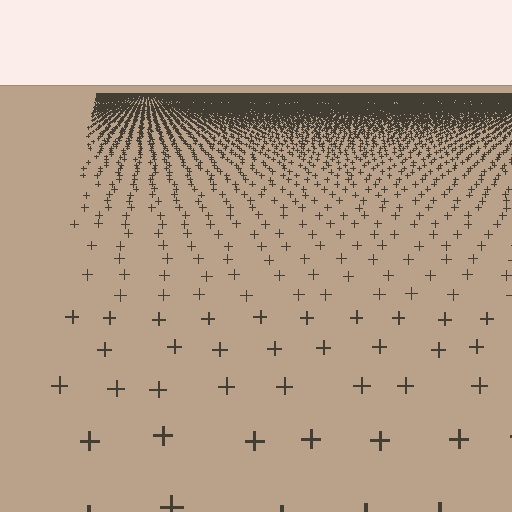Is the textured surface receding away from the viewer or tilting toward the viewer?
The surface is receding away from the viewer. Texture elements get smaller and denser toward the top.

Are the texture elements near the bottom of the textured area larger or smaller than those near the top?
Larger. Near the bottom, elements are closer to the viewer and appear at a bigger on-screen size.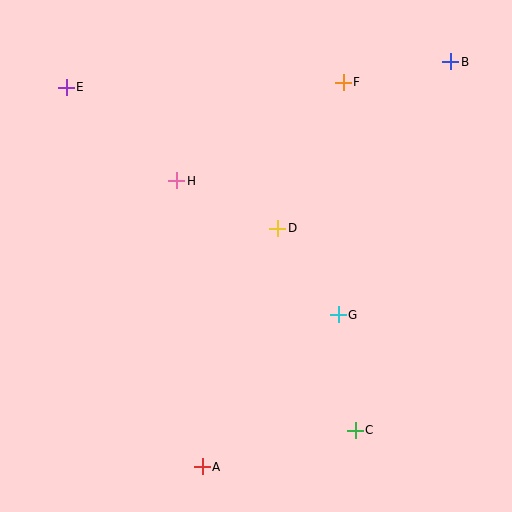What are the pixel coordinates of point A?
Point A is at (202, 467).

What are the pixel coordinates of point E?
Point E is at (66, 87).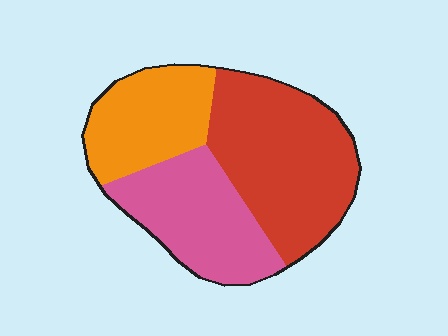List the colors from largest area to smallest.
From largest to smallest: red, pink, orange.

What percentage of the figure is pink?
Pink covers 31% of the figure.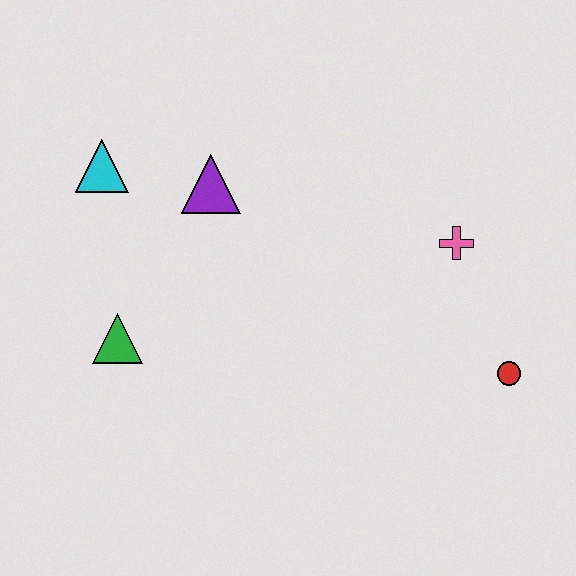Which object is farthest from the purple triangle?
The red circle is farthest from the purple triangle.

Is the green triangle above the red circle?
Yes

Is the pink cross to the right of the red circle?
No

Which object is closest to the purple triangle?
The cyan triangle is closest to the purple triangle.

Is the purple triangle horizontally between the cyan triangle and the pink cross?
Yes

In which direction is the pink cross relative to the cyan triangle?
The pink cross is to the right of the cyan triangle.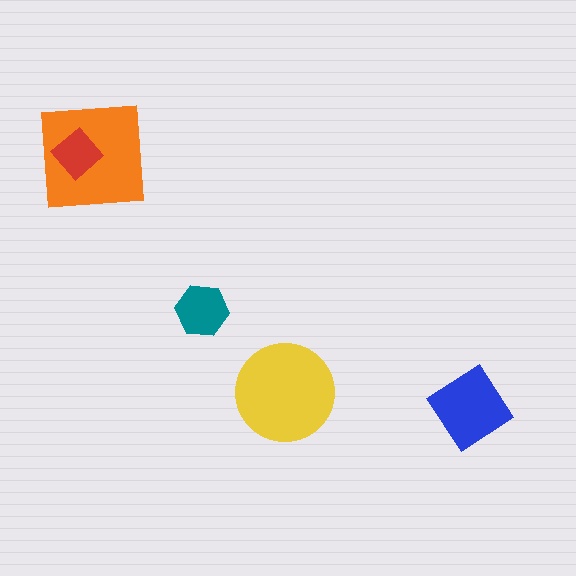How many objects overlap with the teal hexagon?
0 objects overlap with the teal hexagon.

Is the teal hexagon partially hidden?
No, no other shape covers it.